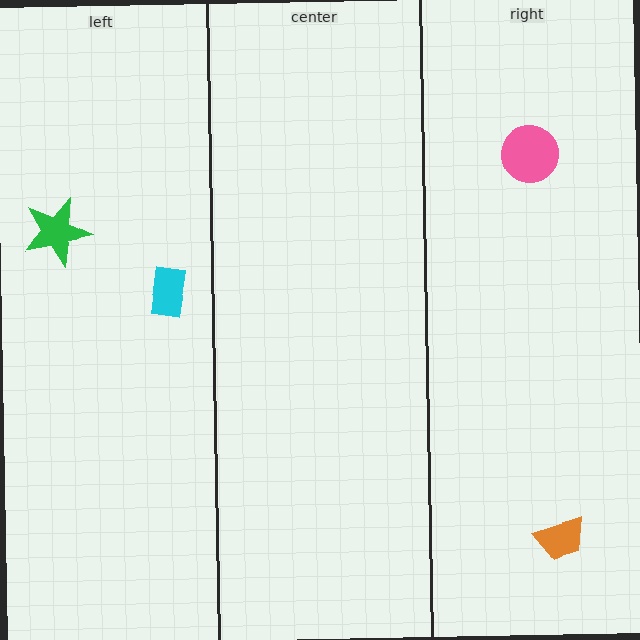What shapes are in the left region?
The cyan rectangle, the green star.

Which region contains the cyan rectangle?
The left region.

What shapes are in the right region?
The orange trapezoid, the pink circle.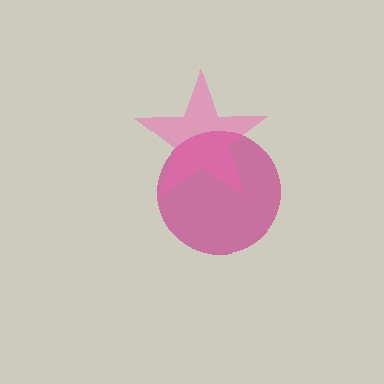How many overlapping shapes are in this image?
There are 2 overlapping shapes in the image.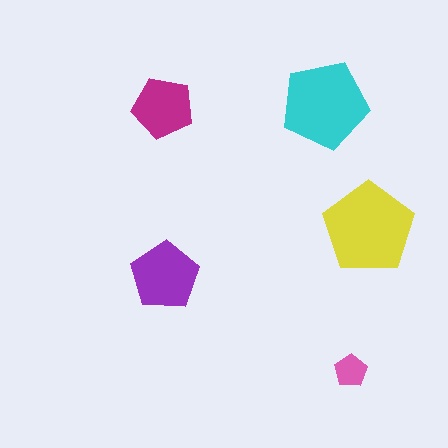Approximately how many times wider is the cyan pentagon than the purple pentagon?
About 1.5 times wider.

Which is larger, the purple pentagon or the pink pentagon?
The purple one.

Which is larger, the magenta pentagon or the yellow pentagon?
The yellow one.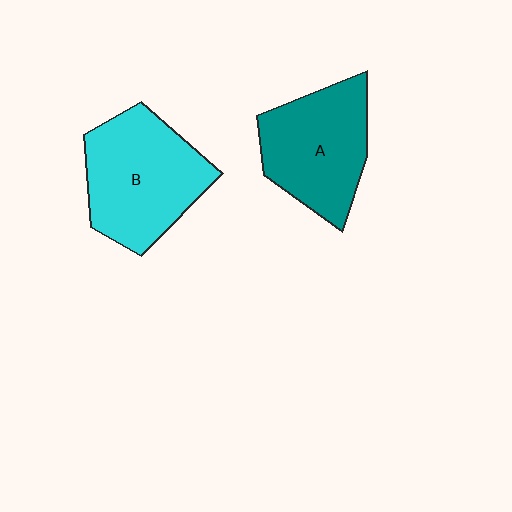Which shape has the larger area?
Shape B (cyan).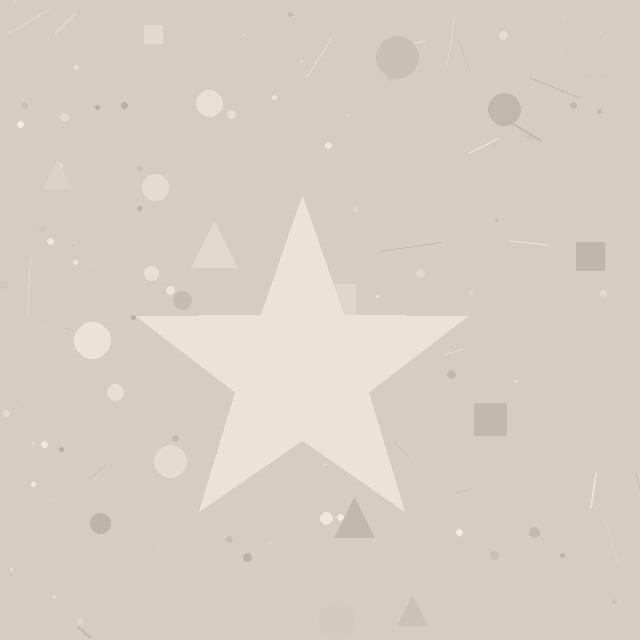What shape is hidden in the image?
A star is hidden in the image.